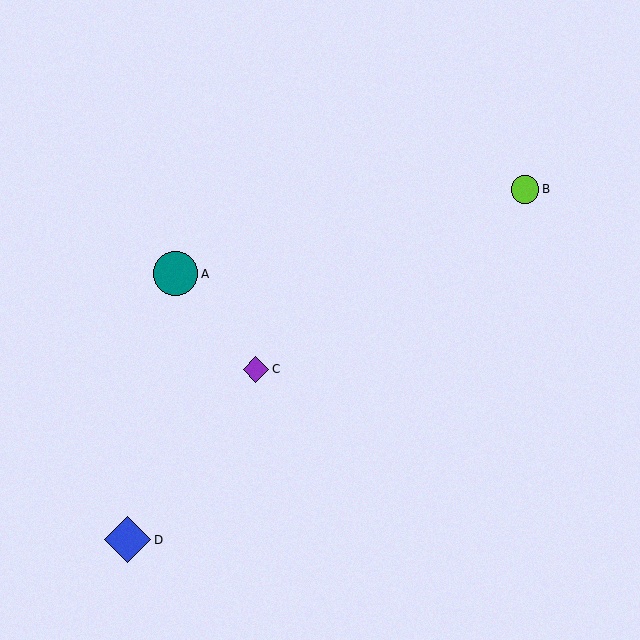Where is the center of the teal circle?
The center of the teal circle is at (176, 274).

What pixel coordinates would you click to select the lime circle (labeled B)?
Click at (525, 189) to select the lime circle B.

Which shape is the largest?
The blue diamond (labeled D) is the largest.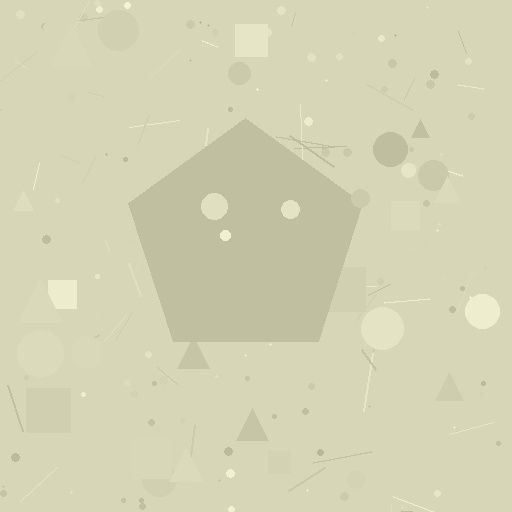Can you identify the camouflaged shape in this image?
The camouflaged shape is a pentagon.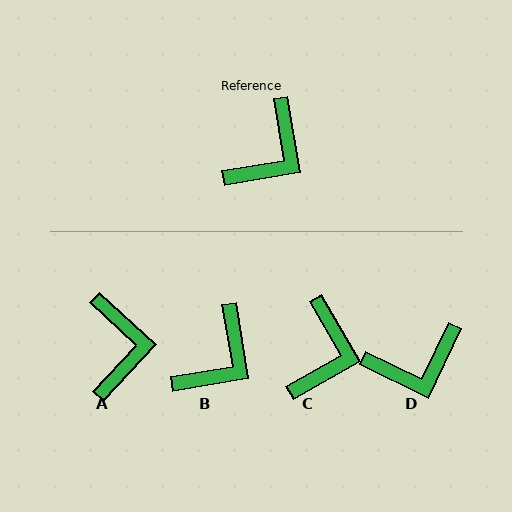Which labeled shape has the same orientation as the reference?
B.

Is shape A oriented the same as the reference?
No, it is off by about 37 degrees.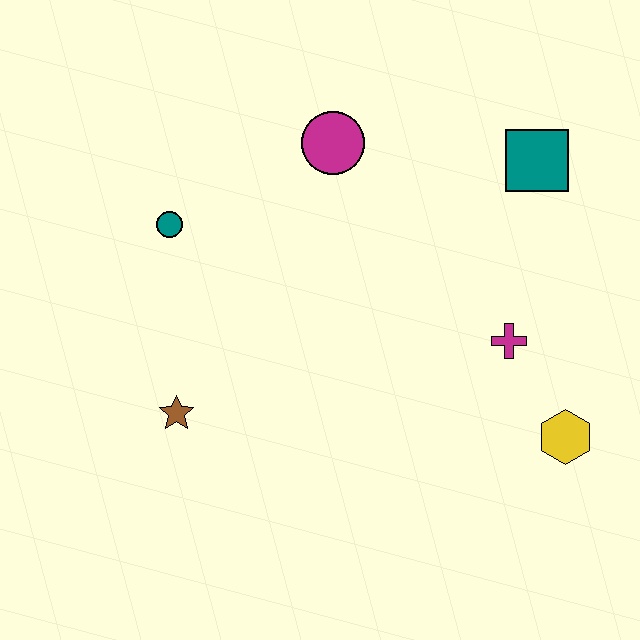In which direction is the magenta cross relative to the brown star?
The magenta cross is to the right of the brown star.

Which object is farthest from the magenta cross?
The teal circle is farthest from the magenta cross.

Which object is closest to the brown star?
The teal circle is closest to the brown star.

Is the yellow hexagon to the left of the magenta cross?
No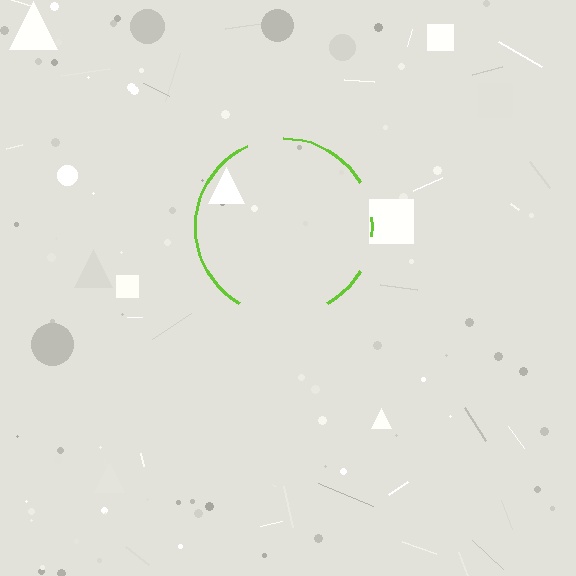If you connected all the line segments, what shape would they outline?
They would outline a circle.